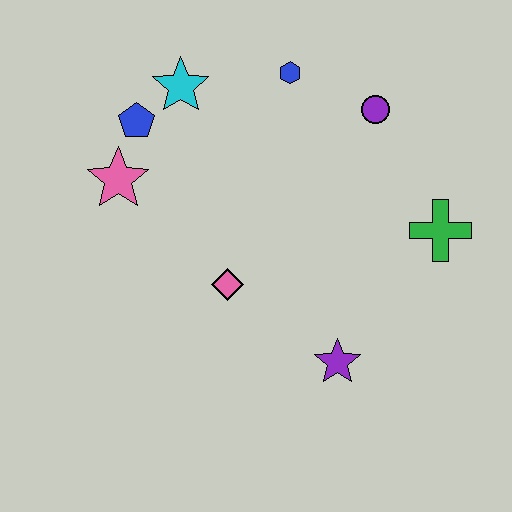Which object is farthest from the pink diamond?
The purple circle is farthest from the pink diamond.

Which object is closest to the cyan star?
The blue pentagon is closest to the cyan star.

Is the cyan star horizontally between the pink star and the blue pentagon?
No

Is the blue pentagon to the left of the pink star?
No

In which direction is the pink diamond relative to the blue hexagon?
The pink diamond is below the blue hexagon.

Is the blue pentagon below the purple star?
No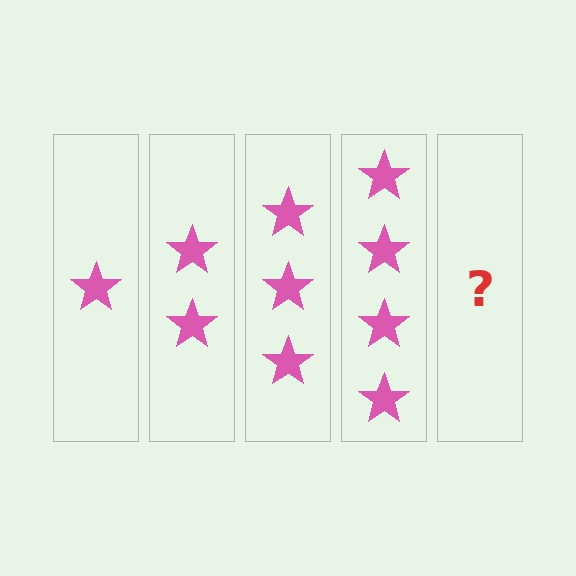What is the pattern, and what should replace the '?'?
The pattern is that each step adds one more star. The '?' should be 5 stars.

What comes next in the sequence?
The next element should be 5 stars.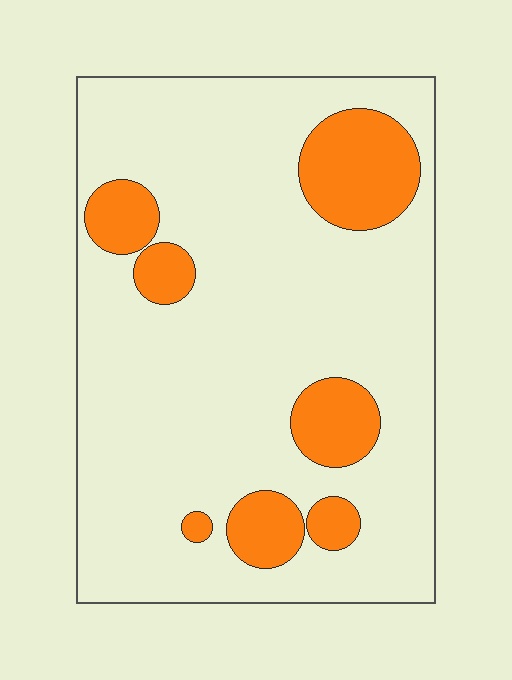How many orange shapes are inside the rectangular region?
7.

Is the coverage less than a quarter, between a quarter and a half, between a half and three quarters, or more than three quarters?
Less than a quarter.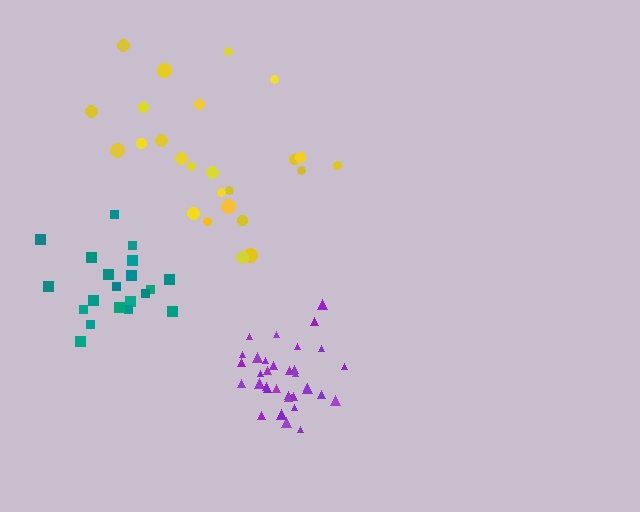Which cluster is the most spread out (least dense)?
Yellow.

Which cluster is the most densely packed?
Purple.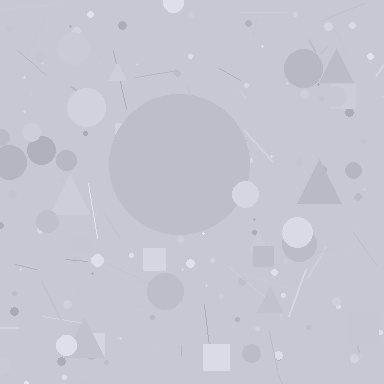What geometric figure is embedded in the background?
A circle is embedded in the background.